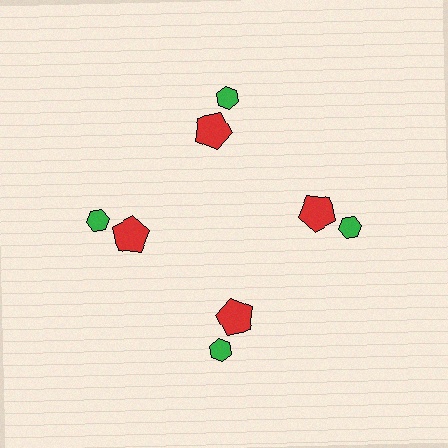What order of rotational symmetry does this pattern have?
This pattern has 4-fold rotational symmetry.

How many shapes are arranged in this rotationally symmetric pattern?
There are 8 shapes, arranged in 4 groups of 2.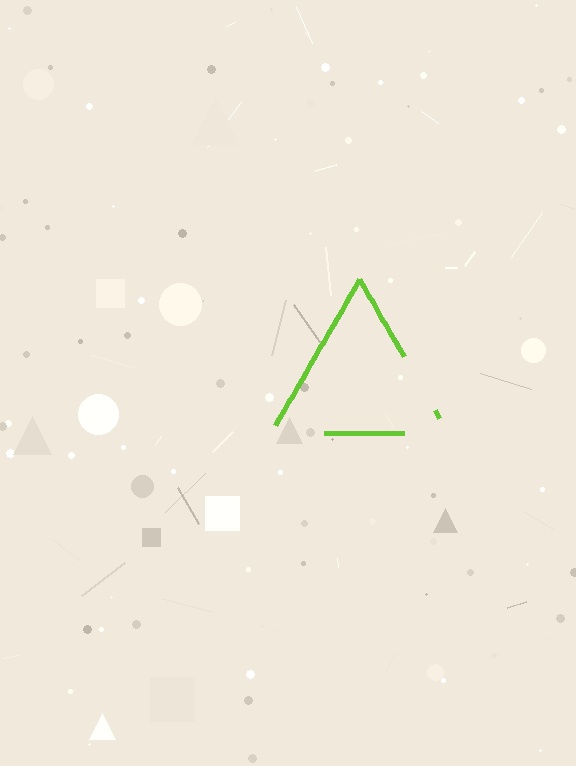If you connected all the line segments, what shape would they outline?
They would outline a triangle.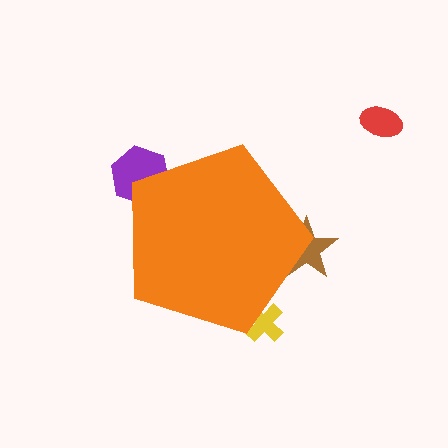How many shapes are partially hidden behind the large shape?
3 shapes are partially hidden.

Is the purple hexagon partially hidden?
Yes, the purple hexagon is partially hidden behind the orange pentagon.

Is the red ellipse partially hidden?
No, the red ellipse is fully visible.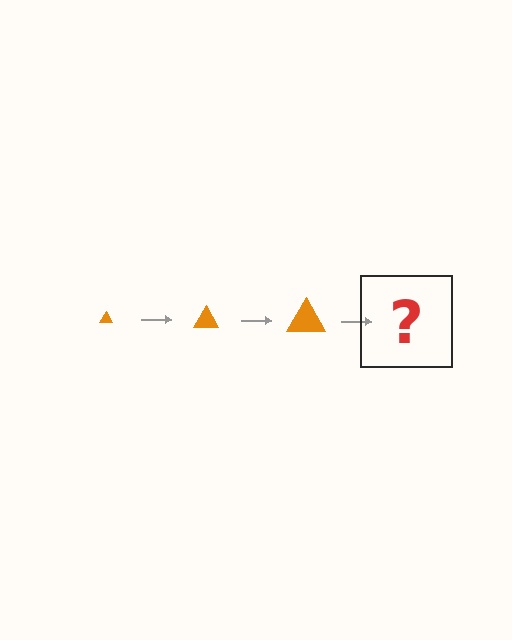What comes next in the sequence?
The next element should be an orange triangle, larger than the previous one.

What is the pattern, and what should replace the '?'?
The pattern is that the triangle gets progressively larger each step. The '?' should be an orange triangle, larger than the previous one.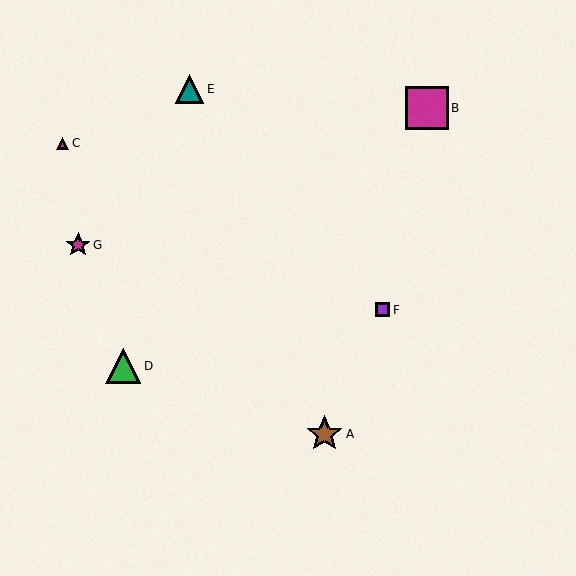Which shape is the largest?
The magenta square (labeled B) is the largest.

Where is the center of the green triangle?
The center of the green triangle is at (123, 366).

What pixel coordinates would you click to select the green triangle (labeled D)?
Click at (123, 366) to select the green triangle D.